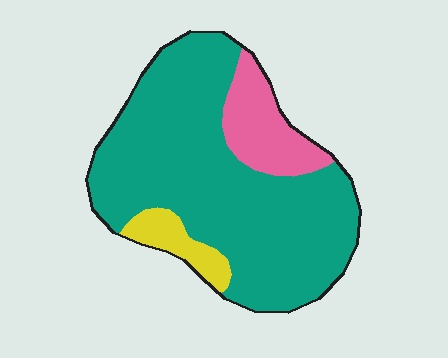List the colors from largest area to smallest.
From largest to smallest: teal, pink, yellow.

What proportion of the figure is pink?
Pink takes up about one eighth (1/8) of the figure.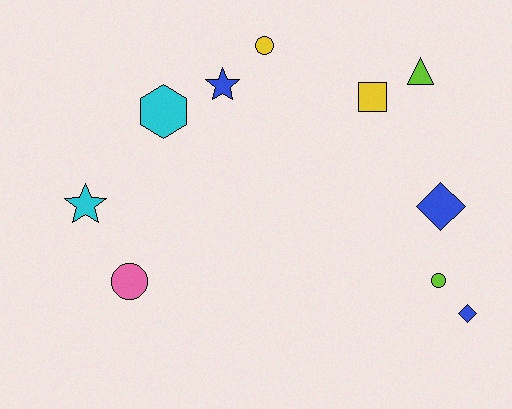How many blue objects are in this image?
There are 3 blue objects.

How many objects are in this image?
There are 10 objects.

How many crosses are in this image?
There are no crosses.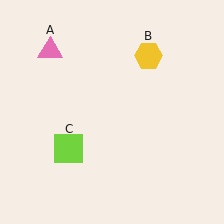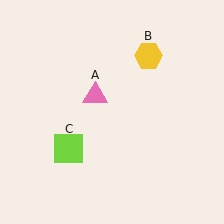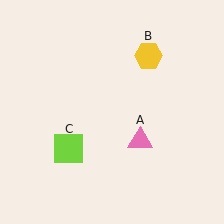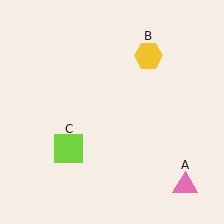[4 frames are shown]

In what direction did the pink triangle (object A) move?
The pink triangle (object A) moved down and to the right.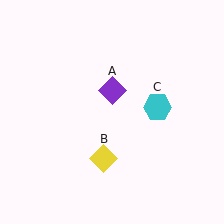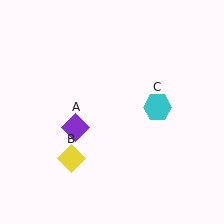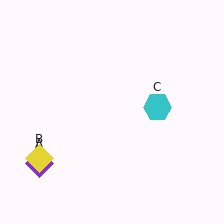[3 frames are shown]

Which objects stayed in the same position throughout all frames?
Cyan hexagon (object C) remained stationary.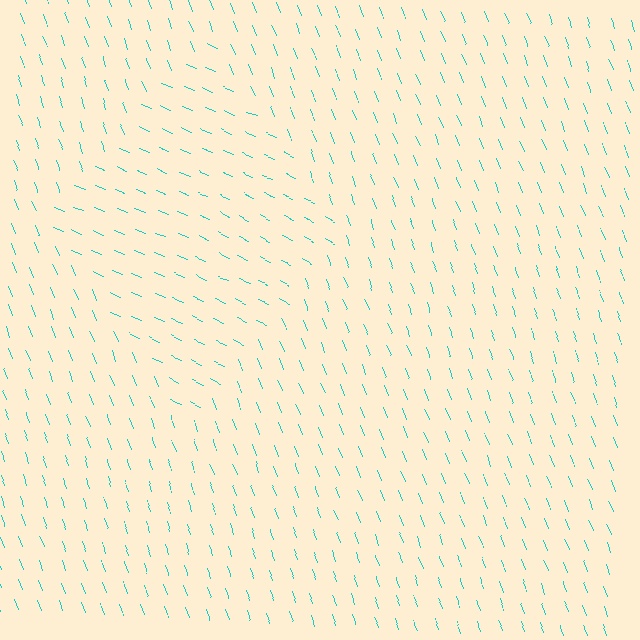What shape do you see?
I see a diamond.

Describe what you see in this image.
The image is filled with small cyan line segments. A diamond region in the image has lines oriented differently from the surrounding lines, creating a visible texture boundary.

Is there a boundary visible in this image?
Yes, there is a texture boundary formed by a change in line orientation.